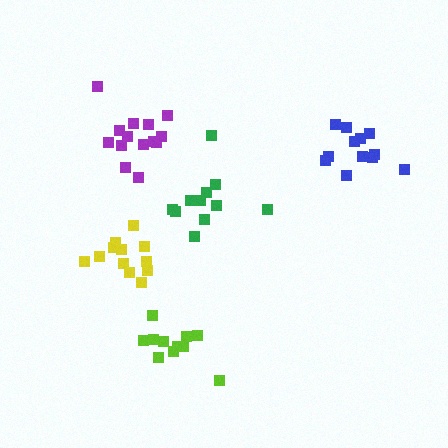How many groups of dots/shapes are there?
There are 5 groups.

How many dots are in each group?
Group 1: 14 dots, Group 2: 11 dots, Group 3: 11 dots, Group 4: 12 dots, Group 5: 12 dots (60 total).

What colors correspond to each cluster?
The clusters are colored: purple, lime, green, yellow, blue.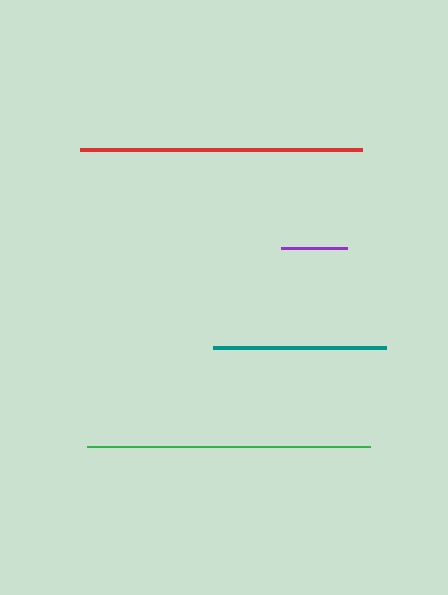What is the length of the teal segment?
The teal segment is approximately 173 pixels long.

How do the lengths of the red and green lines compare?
The red and green lines are approximately the same length.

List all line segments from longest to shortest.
From longest to shortest: red, green, teal, purple.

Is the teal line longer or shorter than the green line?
The green line is longer than the teal line.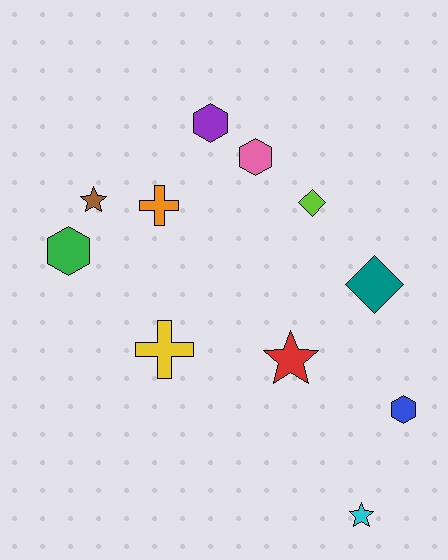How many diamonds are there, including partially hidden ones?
There are 2 diamonds.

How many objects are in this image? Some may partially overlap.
There are 11 objects.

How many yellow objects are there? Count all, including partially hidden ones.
There is 1 yellow object.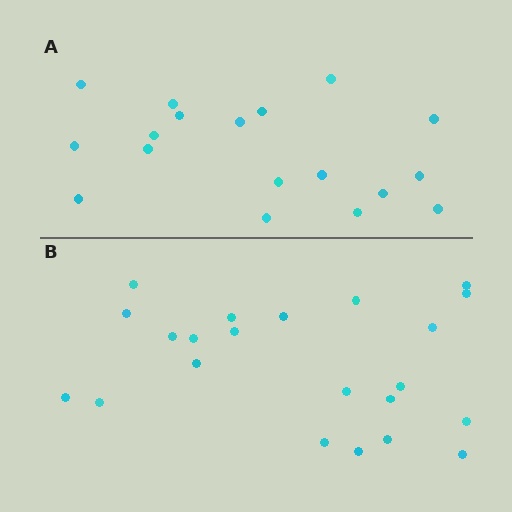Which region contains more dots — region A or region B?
Region B (the bottom region) has more dots.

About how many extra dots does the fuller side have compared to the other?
Region B has about 4 more dots than region A.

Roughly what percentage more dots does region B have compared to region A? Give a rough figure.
About 20% more.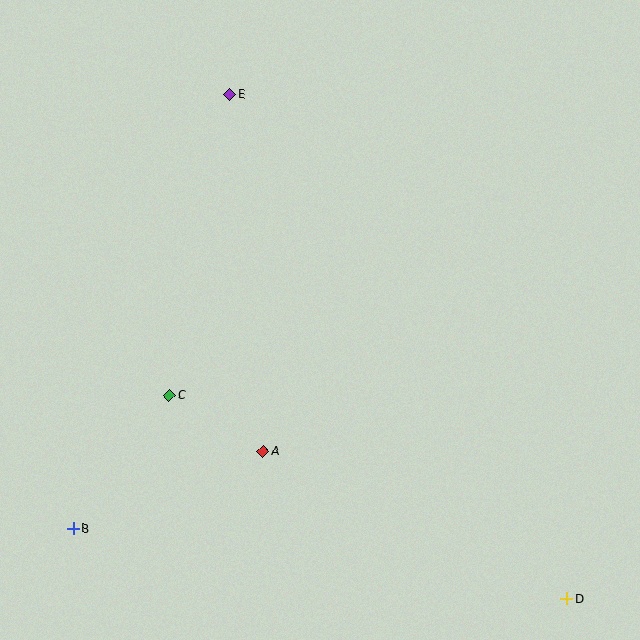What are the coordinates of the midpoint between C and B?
The midpoint between C and B is at (121, 462).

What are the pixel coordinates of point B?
Point B is at (73, 529).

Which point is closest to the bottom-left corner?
Point B is closest to the bottom-left corner.